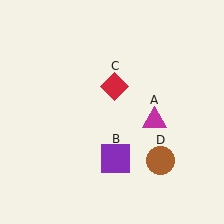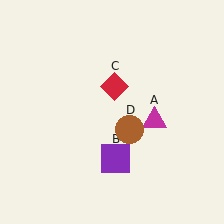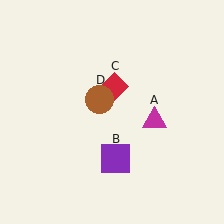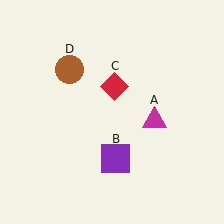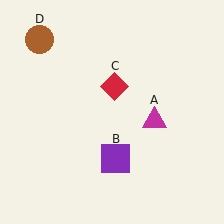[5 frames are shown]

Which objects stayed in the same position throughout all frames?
Magenta triangle (object A) and purple square (object B) and red diamond (object C) remained stationary.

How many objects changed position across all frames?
1 object changed position: brown circle (object D).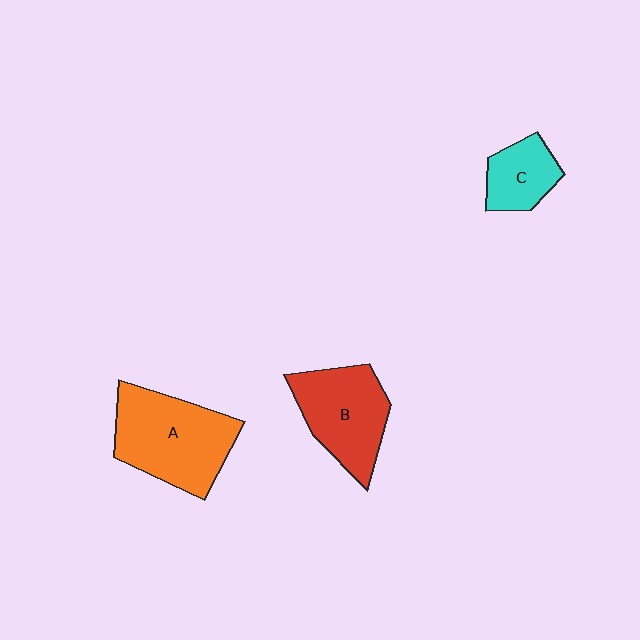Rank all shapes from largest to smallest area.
From largest to smallest: A (orange), B (red), C (cyan).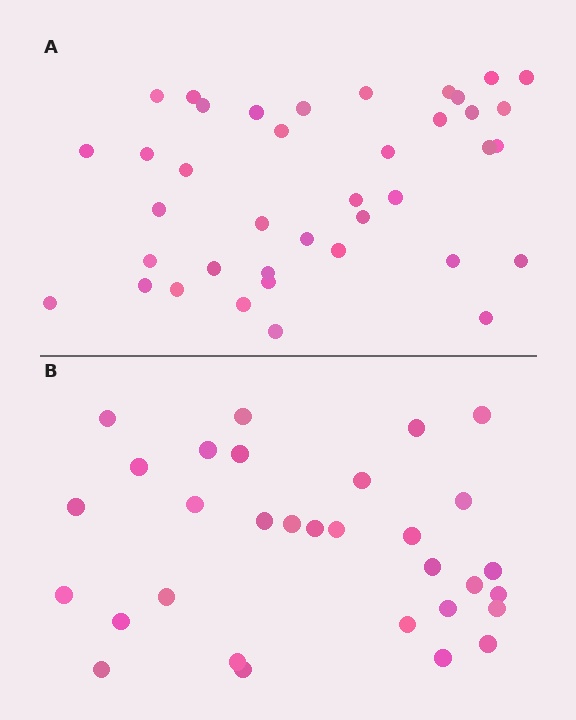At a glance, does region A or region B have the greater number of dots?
Region A (the top region) has more dots.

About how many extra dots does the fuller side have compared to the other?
Region A has roughly 8 or so more dots than region B.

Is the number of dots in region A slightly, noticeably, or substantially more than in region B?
Region A has noticeably more, but not dramatically so. The ratio is roughly 1.3 to 1.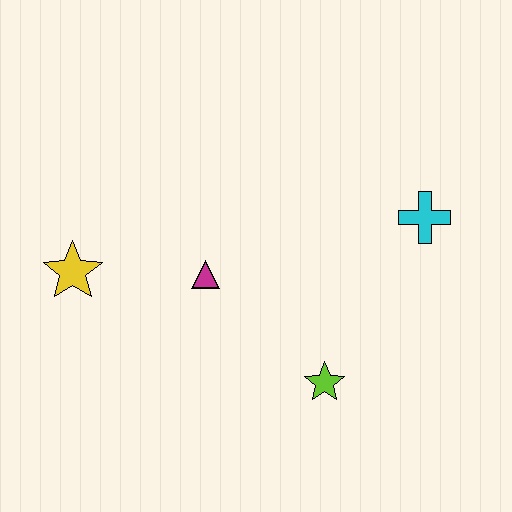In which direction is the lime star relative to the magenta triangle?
The lime star is to the right of the magenta triangle.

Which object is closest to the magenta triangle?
The yellow star is closest to the magenta triangle.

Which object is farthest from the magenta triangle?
The cyan cross is farthest from the magenta triangle.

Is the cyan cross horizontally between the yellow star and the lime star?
No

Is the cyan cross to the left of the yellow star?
No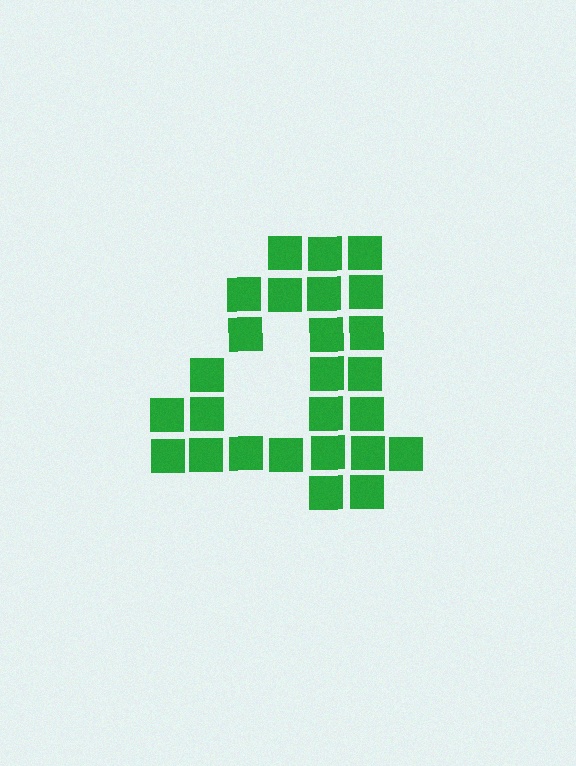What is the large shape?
The large shape is the digit 4.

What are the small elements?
The small elements are squares.